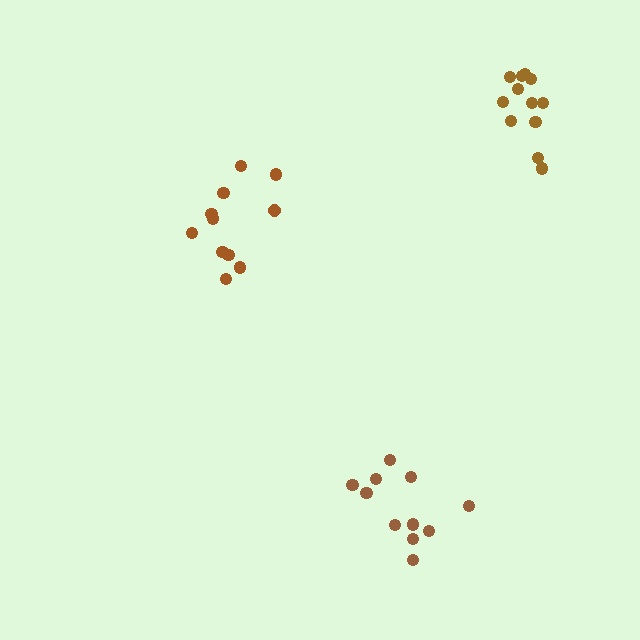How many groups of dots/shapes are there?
There are 3 groups.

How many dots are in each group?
Group 1: 11 dots, Group 2: 12 dots, Group 3: 11 dots (34 total).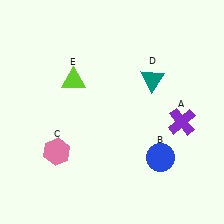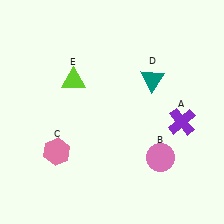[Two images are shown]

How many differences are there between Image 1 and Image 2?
There is 1 difference between the two images.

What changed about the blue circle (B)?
In Image 1, B is blue. In Image 2, it changed to pink.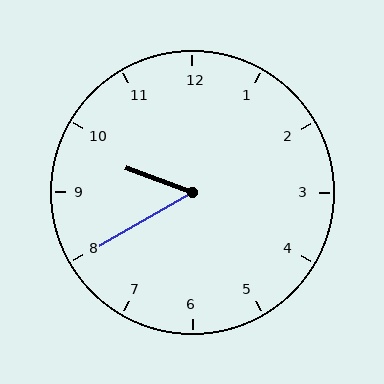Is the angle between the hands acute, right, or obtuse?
It is acute.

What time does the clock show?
9:40.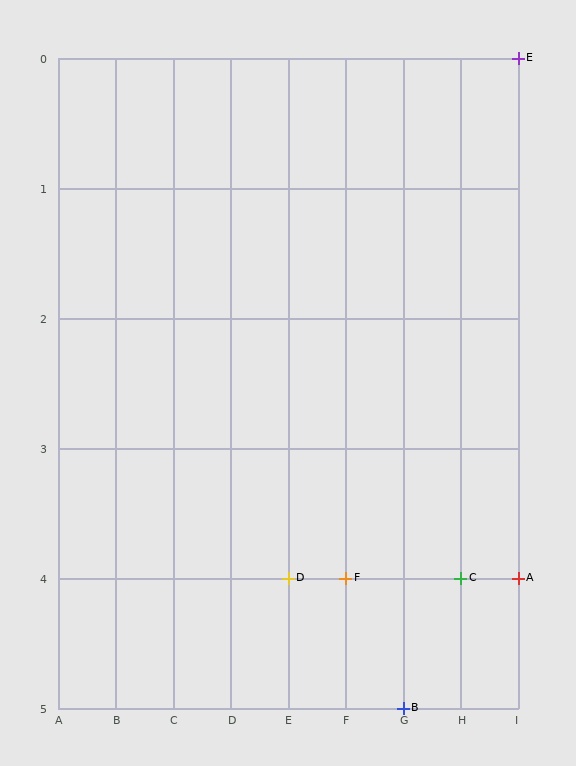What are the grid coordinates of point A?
Point A is at grid coordinates (I, 4).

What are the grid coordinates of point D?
Point D is at grid coordinates (E, 4).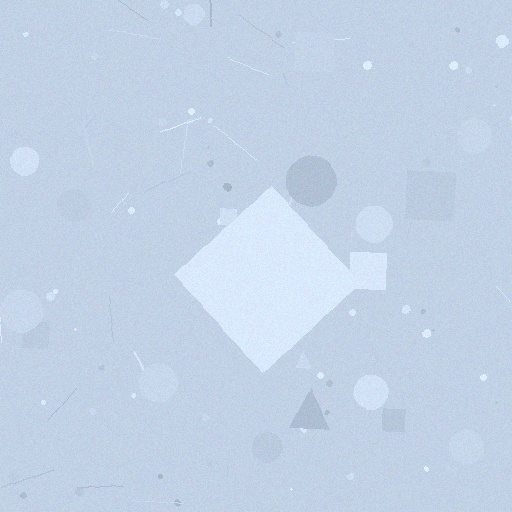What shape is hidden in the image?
A diamond is hidden in the image.